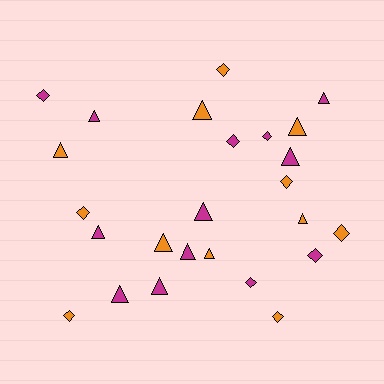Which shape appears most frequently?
Triangle, with 14 objects.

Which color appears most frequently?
Magenta, with 13 objects.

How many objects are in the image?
There are 25 objects.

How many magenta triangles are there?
There are 8 magenta triangles.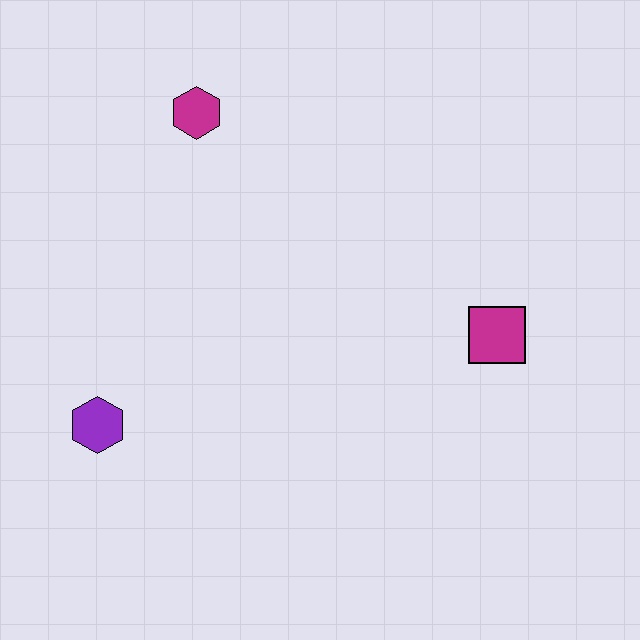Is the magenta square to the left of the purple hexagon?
No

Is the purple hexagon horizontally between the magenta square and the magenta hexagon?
No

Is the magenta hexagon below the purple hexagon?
No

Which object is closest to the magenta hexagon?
The purple hexagon is closest to the magenta hexagon.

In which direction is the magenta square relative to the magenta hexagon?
The magenta square is to the right of the magenta hexagon.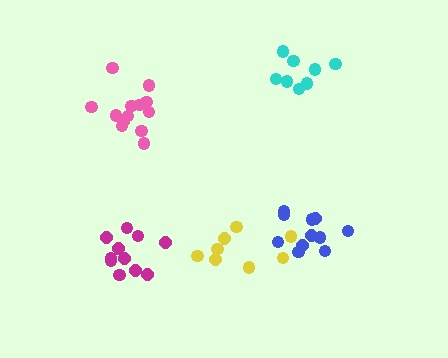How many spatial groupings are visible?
There are 5 spatial groupings.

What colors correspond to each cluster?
The clusters are colored: blue, magenta, pink, yellow, cyan.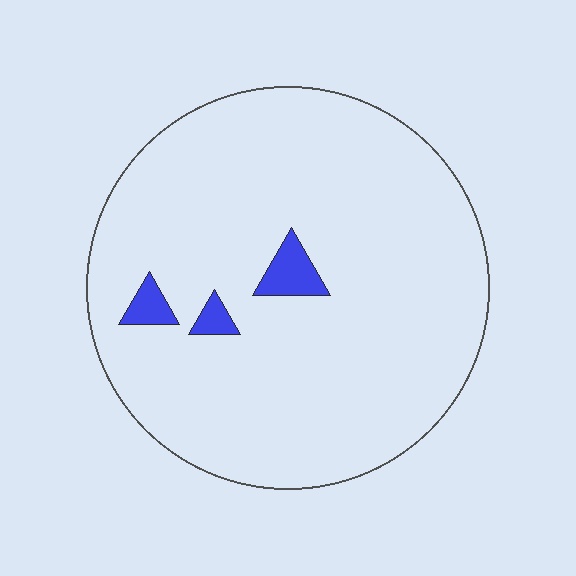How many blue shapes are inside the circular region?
3.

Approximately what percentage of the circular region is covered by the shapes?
Approximately 5%.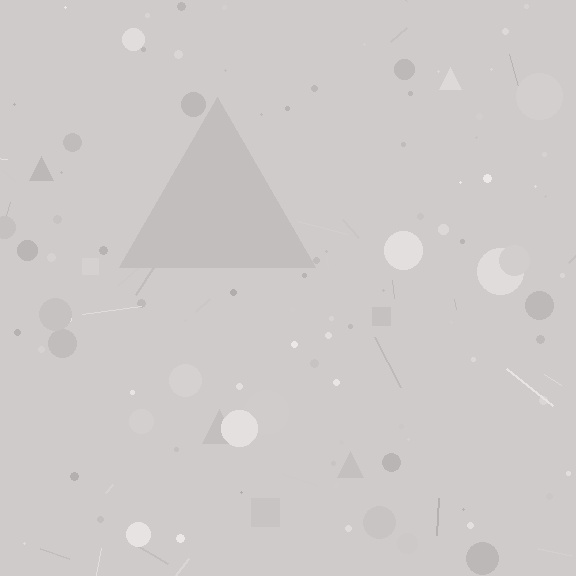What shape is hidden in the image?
A triangle is hidden in the image.